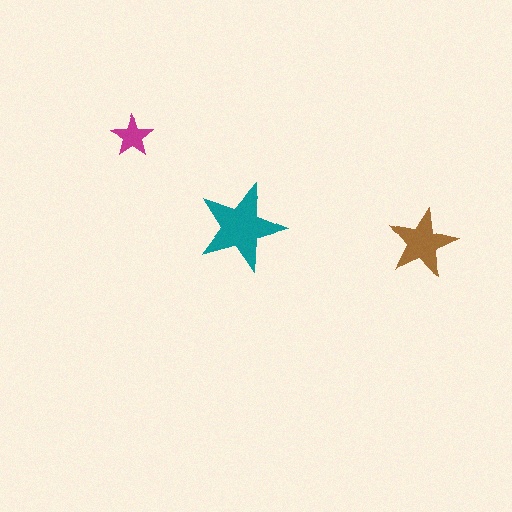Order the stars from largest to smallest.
the teal one, the brown one, the magenta one.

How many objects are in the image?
There are 3 objects in the image.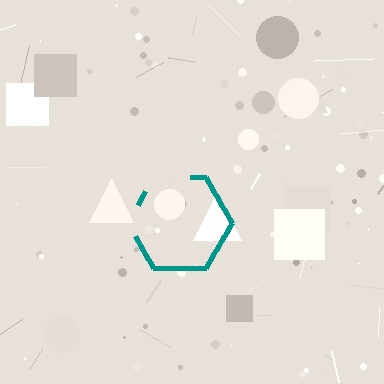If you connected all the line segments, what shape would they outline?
They would outline a hexagon.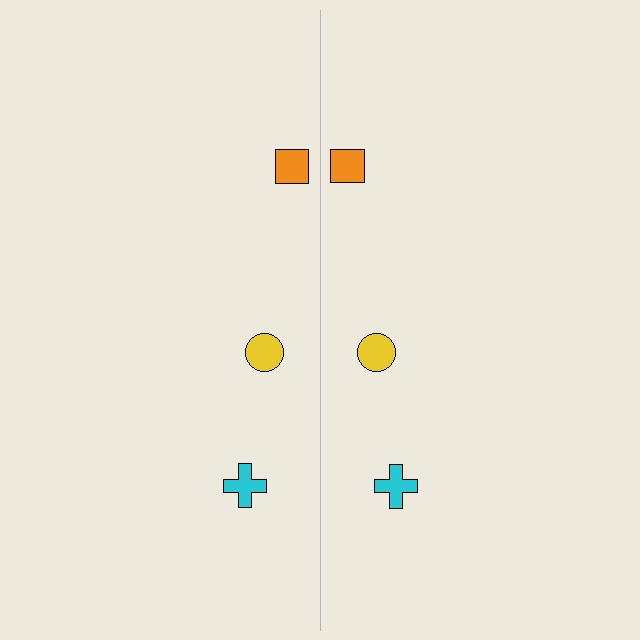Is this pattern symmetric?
Yes, this pattern has bilateral (reflection) symmetry.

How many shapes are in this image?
There are 6 shapes in this image.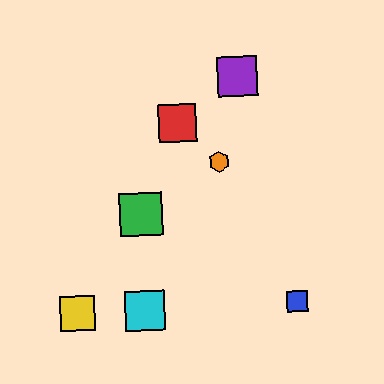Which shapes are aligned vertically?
The green square, the cyan square are aligned vertically.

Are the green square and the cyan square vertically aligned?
Yes, both are at x≈141.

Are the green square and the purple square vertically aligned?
No, the green square is at x≈141 and the purple square is at x≈237.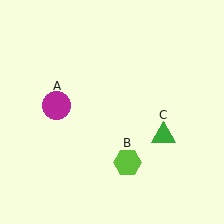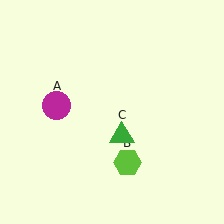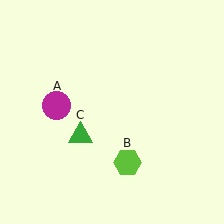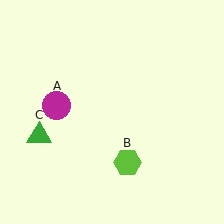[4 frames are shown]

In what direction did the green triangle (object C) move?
The green triangle (object C) moved left.